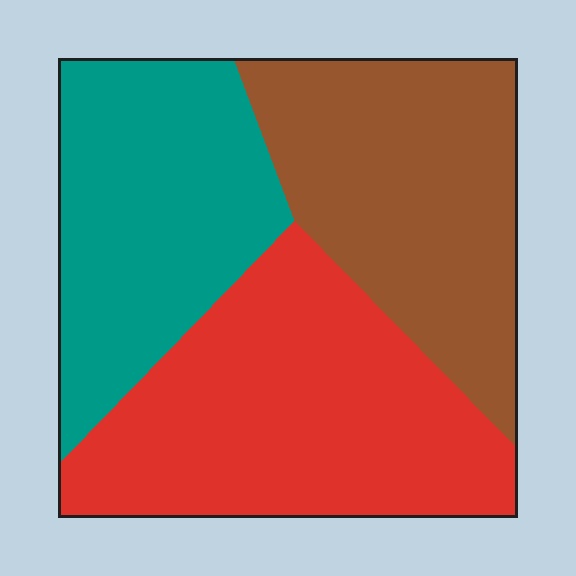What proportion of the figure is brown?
Brown takes up about one third (1/3) of the figure.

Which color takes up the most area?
Red, at roughly 40%.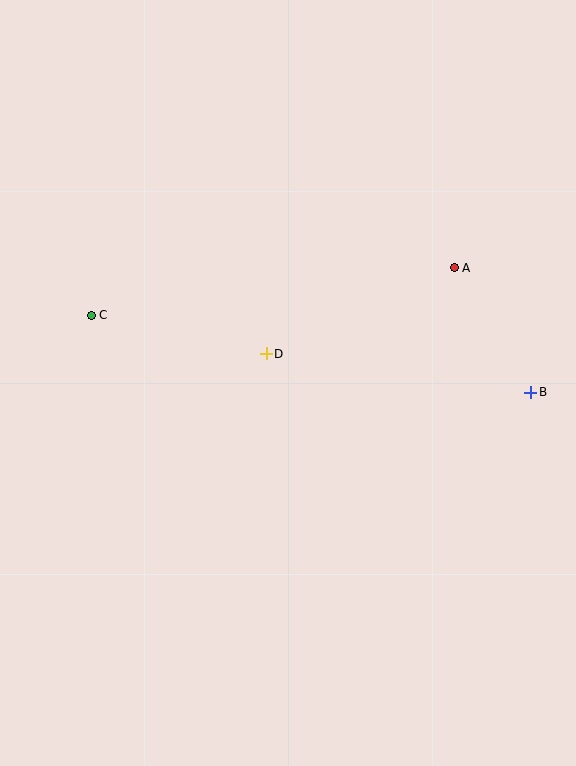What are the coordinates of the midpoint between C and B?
The midpoint between C and B is at (311, 354).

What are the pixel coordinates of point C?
Point C is at (91, 315).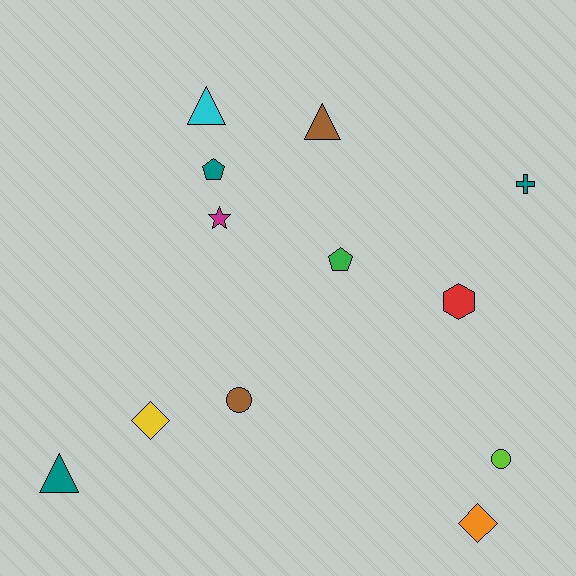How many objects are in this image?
There are 12 objects.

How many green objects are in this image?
There is 1 green object.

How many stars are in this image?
There is 1 star.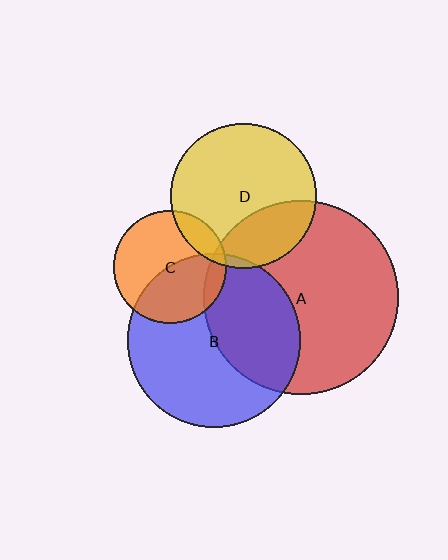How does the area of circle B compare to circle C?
Approximately 2.4 times.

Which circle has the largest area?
Circle A (red).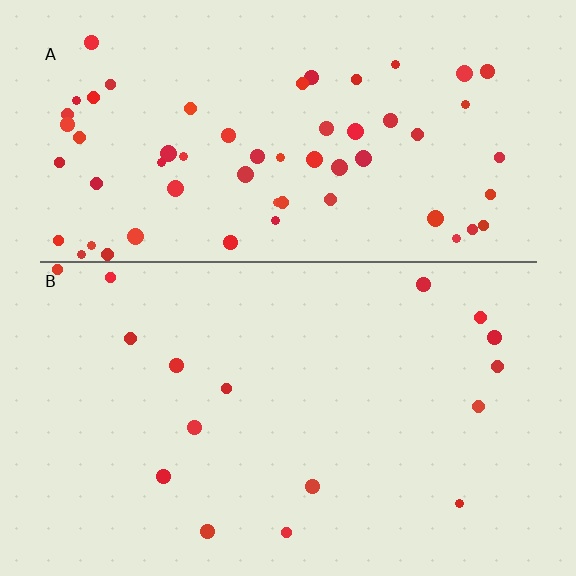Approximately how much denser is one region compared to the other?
Approximately 3.7× — region A over region B.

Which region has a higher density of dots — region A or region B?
A (the top).